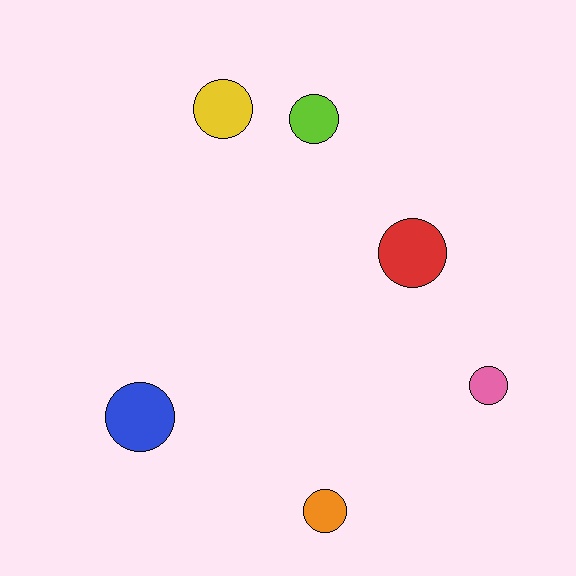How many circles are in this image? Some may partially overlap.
There are 6 circles.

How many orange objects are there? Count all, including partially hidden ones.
There is 1 orange object.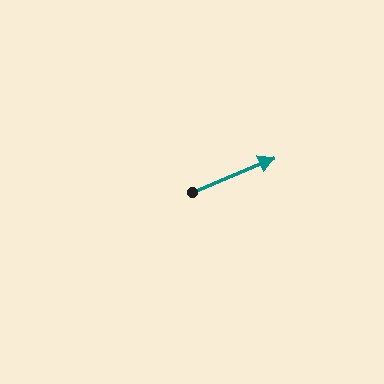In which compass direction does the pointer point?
Northeast.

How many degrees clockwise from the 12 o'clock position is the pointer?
Approximately 67 degrees.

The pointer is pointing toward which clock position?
Roughly 2 o'clock.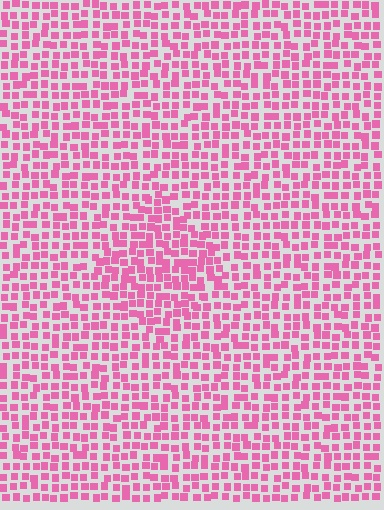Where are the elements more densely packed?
The elements are more densely packed inside the diamond boundary.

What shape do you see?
I see a diamond.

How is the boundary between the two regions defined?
The boundary is defined by a change in element density (approximately 1.4x ratio). All elements are the same color, size, and shape.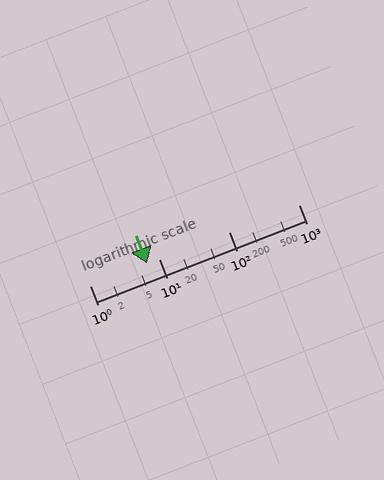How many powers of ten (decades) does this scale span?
The scale spans 3 decades, from 1 to 1000.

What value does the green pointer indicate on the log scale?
The pointer indicates approximately 6.6.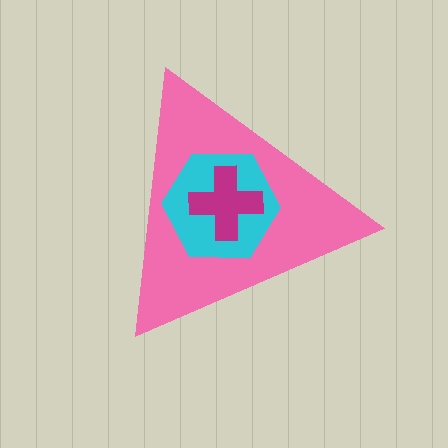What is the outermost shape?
The pink triangle.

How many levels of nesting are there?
3.